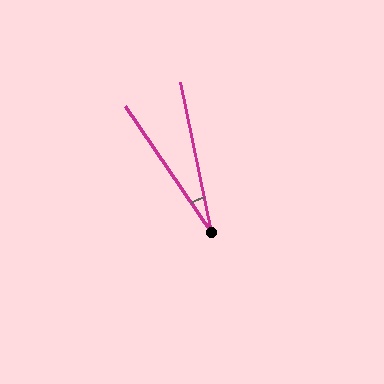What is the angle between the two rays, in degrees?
Approximately 23 degrees.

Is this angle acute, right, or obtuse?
It is acute.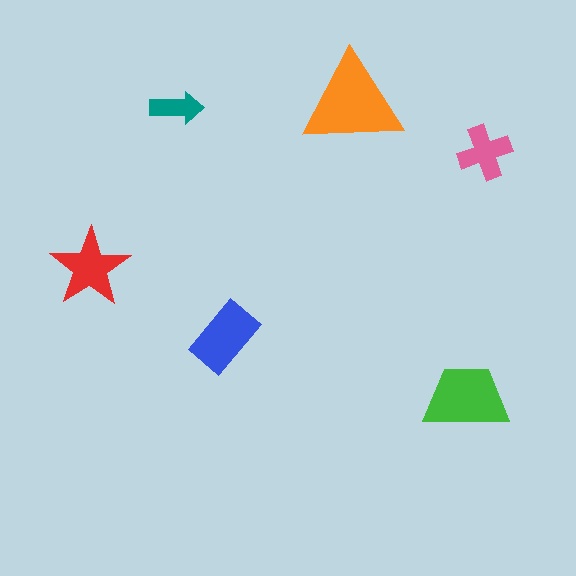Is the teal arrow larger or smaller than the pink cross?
Smaller.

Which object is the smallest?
The teal arrow.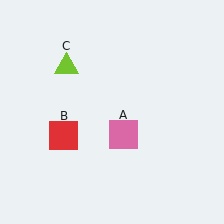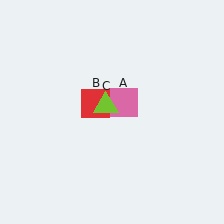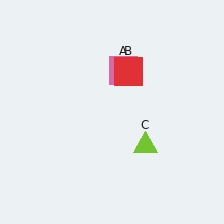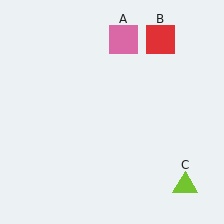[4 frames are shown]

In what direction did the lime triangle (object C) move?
The lime triangle (object C) moved down and to the right.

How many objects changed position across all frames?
3 objects changed position: pink square (object A), red square (object B), lime triangle (object C).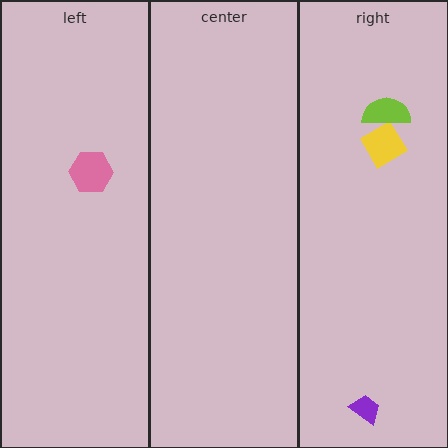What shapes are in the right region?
The yellow diamond, the lime semicircle, the purple trapezoid.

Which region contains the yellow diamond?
The right region.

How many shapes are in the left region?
1.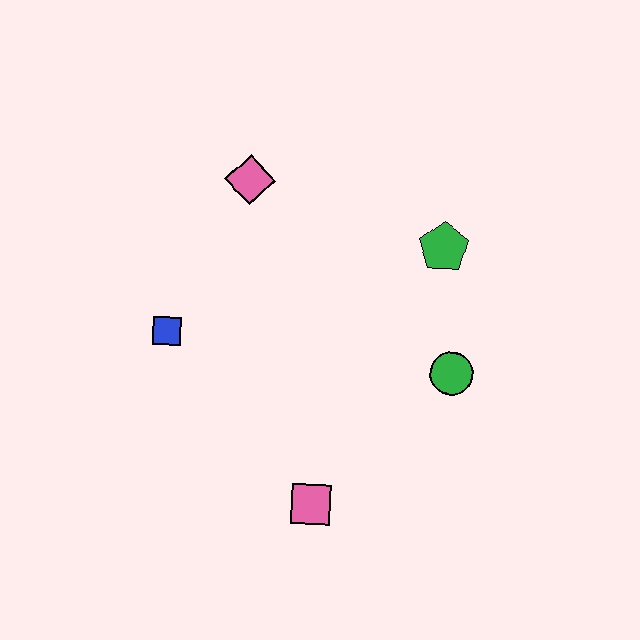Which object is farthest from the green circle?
The blue square is farthest from the green circle.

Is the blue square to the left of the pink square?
Yes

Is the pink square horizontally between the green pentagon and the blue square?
Yes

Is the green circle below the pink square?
No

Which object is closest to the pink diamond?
The blue square is closest to the pink diamond.